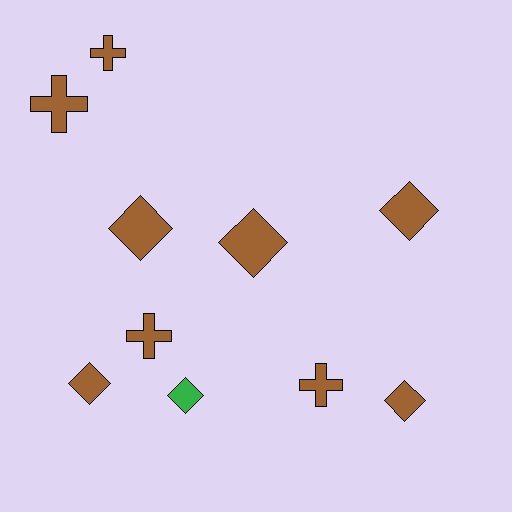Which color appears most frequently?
Brown, with 9 objects.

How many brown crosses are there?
There are 4 brown crosses.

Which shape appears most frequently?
Diamond, with 6 objects.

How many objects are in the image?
There are 10 objects.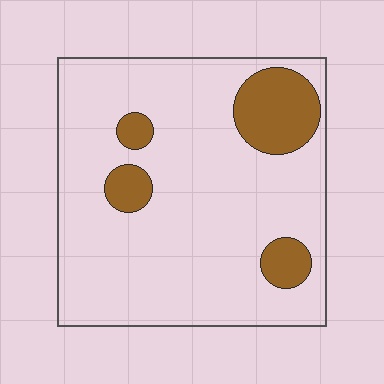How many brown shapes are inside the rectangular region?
4.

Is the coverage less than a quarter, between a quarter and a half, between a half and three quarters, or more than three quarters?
Less than a quarter.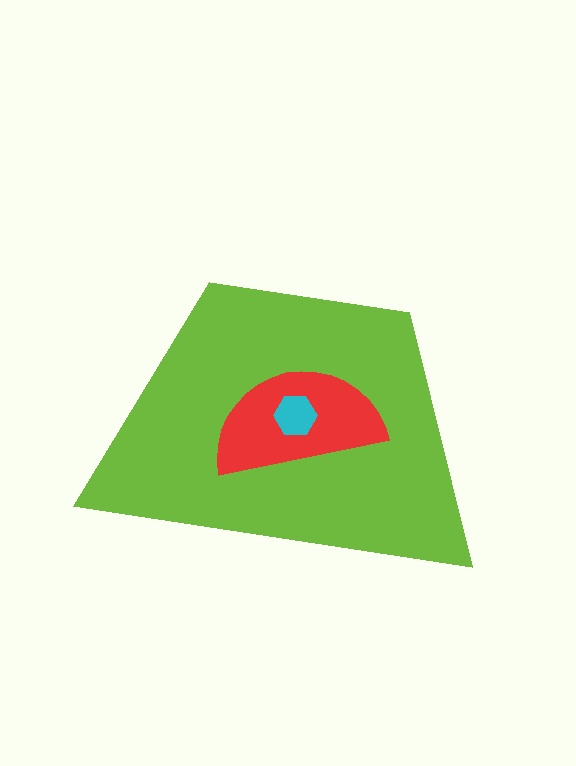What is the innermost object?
The cyan hexagon.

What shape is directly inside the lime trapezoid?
The red semicircle.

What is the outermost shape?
The lime trapezoid.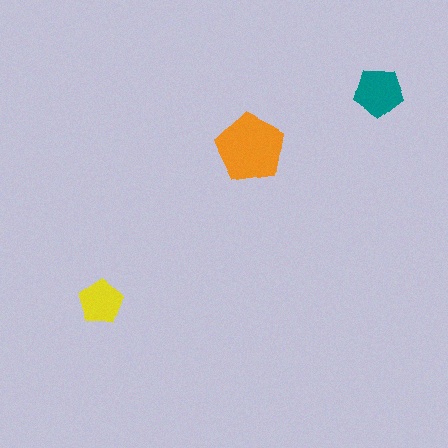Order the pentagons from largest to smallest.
the orange one, the teal one, the yellow one.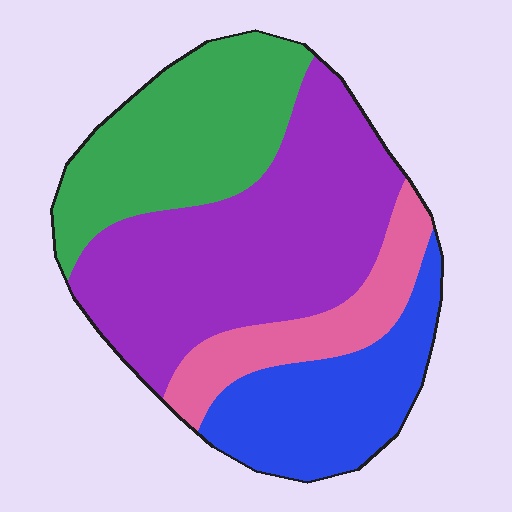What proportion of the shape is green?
Green covers 26% of the shape.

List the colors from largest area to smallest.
From largest to smallest: purple, green, blue, pink.